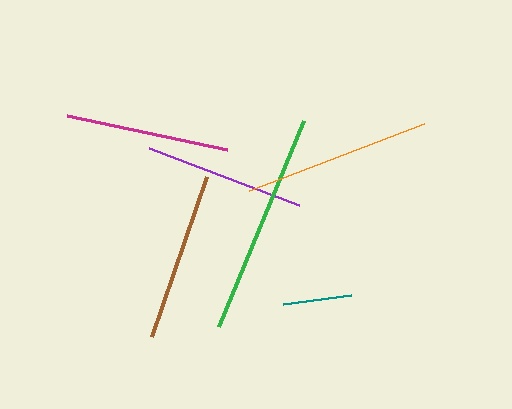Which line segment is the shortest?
The teal line is the shortest at approximately 69 pixels.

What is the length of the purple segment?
The purple segment is approximately 161 pixels long.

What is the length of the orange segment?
The orange segment is approximately 188 pixels long.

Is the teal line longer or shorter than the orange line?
The orange line is longer than the teal line.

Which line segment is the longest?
The green line is the longest at approximately 223 pixels.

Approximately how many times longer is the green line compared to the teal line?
The green line is approximately 3.3 times the length of the teal line.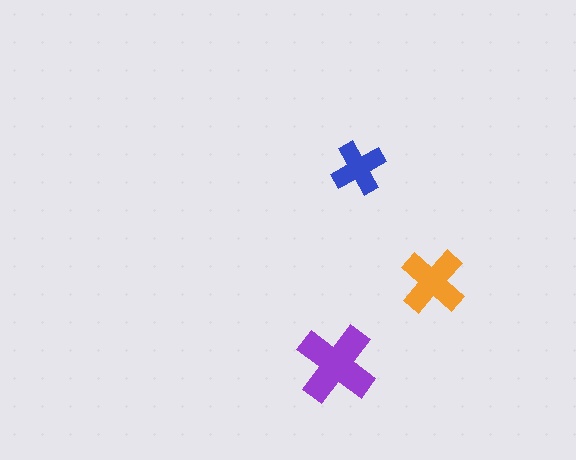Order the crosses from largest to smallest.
the purple one, the orange one, the blue one.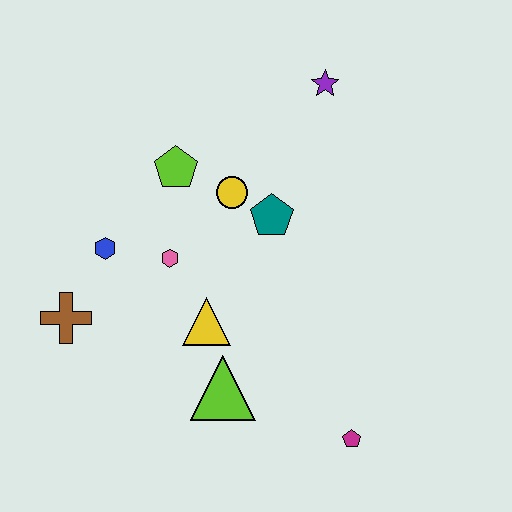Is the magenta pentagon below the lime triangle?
Yes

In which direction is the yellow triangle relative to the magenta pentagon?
The yellow triangle is to the left of the magenta pentagon.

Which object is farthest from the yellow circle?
The magenta pentagon is farthest from the yellow circle.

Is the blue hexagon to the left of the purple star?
Yes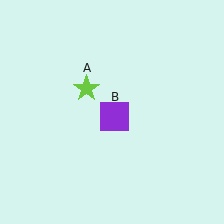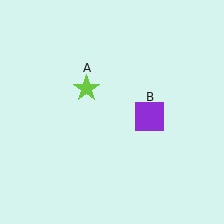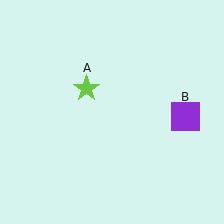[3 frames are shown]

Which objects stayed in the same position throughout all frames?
Lime star (object A) remained stationary.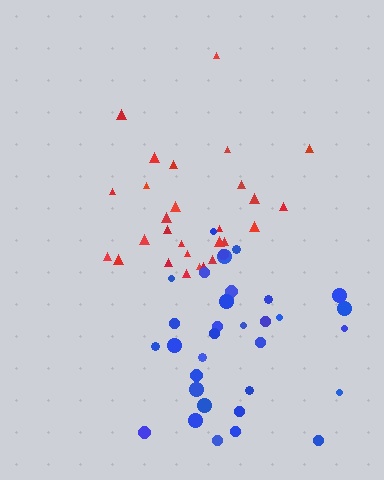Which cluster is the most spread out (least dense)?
Blue.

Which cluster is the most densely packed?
Red.